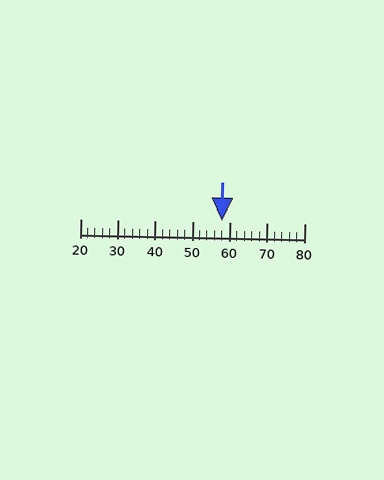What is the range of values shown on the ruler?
The ruler shows values from 20 to 80.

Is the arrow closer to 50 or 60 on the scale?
The arrow is closer to 60.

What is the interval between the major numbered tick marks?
The major tick marks are spaced 10 units apart.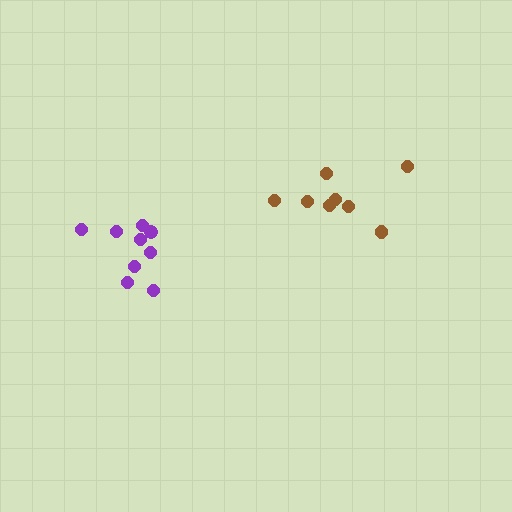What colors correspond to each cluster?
The clusters are colored: purple, brown.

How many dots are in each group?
Group 1: 9 dots, Group 2: 8 dots (17 total).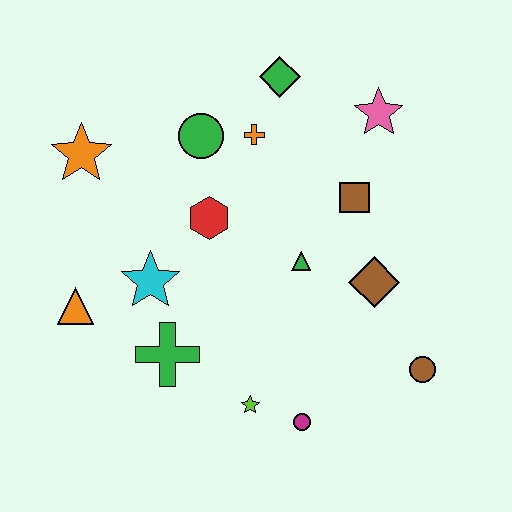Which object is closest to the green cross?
The cyan star is closest to the green cross.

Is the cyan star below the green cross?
No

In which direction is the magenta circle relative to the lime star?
The magenta circle is to the right of the lime star.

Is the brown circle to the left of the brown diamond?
No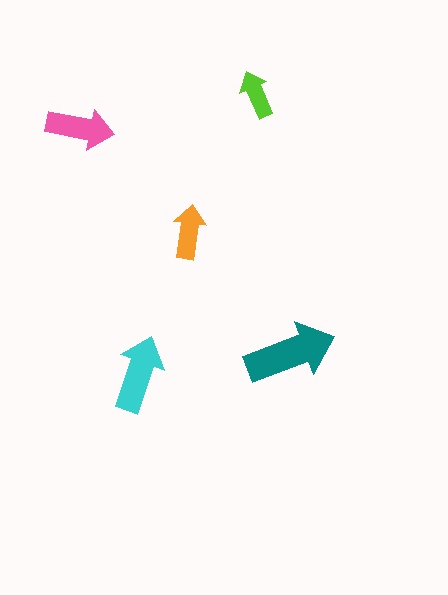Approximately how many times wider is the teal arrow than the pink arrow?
About 1.5 times wider.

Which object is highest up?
The lime arrow is topmost.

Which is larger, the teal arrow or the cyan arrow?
The teal one.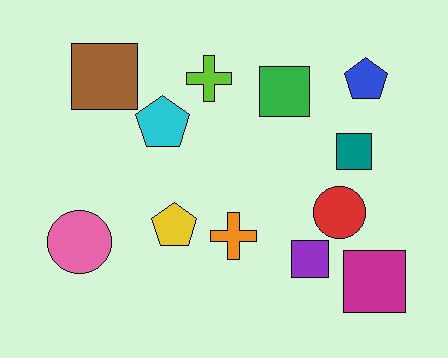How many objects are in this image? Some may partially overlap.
There are 12 objects.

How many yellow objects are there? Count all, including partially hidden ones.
There is 1 yellow object.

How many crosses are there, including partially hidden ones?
There are 2 crosses.